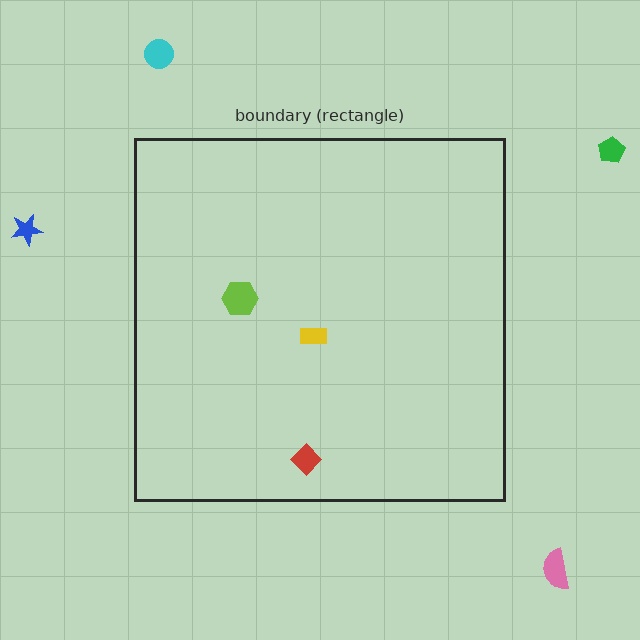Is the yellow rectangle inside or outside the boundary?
Inside.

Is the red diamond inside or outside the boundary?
Inside.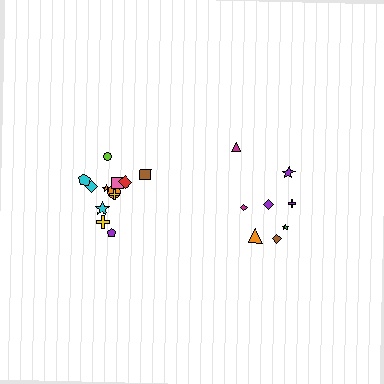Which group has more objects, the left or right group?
The left group.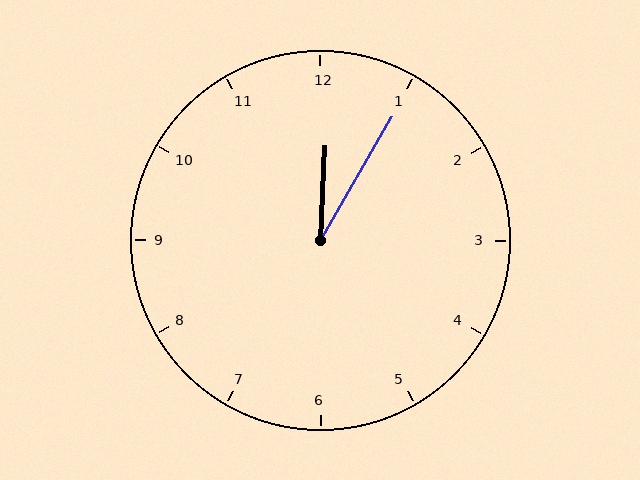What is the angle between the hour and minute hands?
Approximately 28 degrees.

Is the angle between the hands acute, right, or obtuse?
It is acute.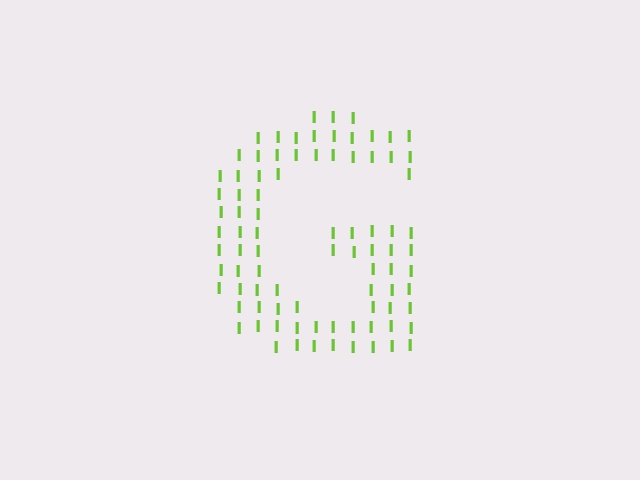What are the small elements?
The small elements are letter I's.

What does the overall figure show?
The overall figure shows the letter G.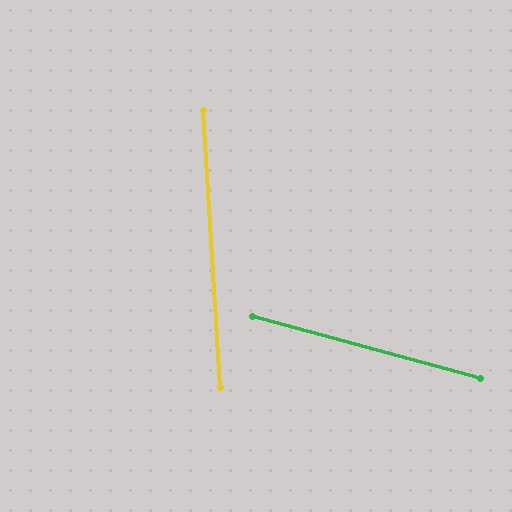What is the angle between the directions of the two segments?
Approximately 71 degrees.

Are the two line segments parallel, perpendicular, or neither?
Neither parallel nor perpendicular — they differ by about 71°.